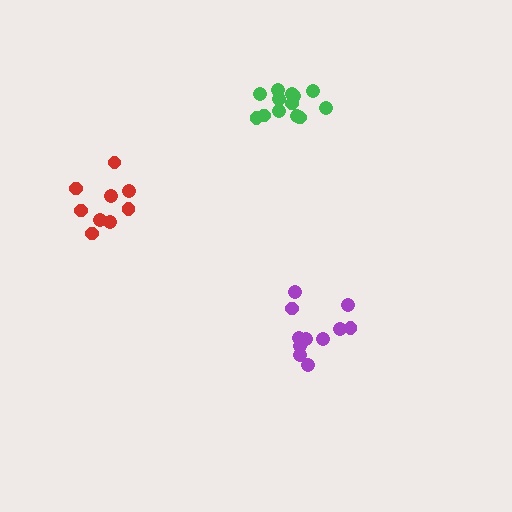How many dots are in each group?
Group 1: 9 dots, Group 2: 13 dots, Group 3: 11 dots (33 total).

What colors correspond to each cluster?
The clusters are colored: red, green, purple.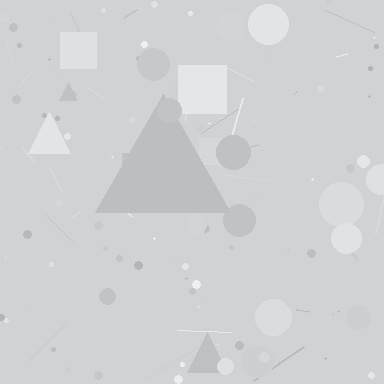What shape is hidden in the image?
A triangle is hidden in the image.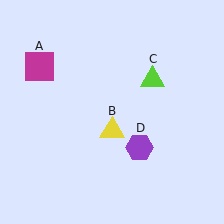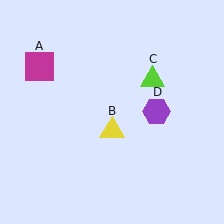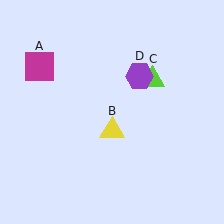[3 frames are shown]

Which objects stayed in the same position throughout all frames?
Magenta square (object A) and yellow triangle (object B) and lime triangle (object C) remained stationary.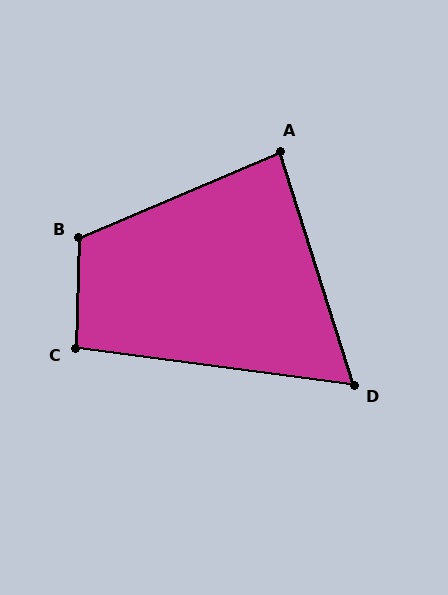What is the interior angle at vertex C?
Approximately 96 degrees (obtuse).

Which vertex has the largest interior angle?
B, at approximately 115 degrees.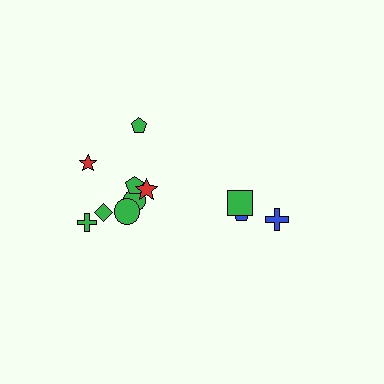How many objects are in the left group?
There are 8 objects.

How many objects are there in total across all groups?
There are 11 objects.